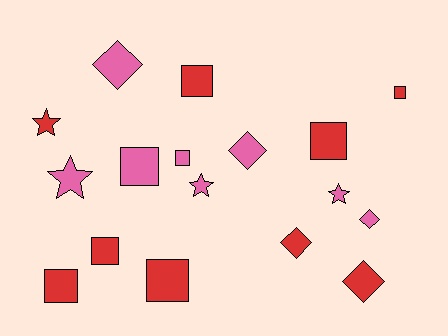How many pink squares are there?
There are 2 pink squares.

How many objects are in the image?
There are 17 objects.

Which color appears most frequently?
Red, with 9 objects.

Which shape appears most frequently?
Square, with 8 objects.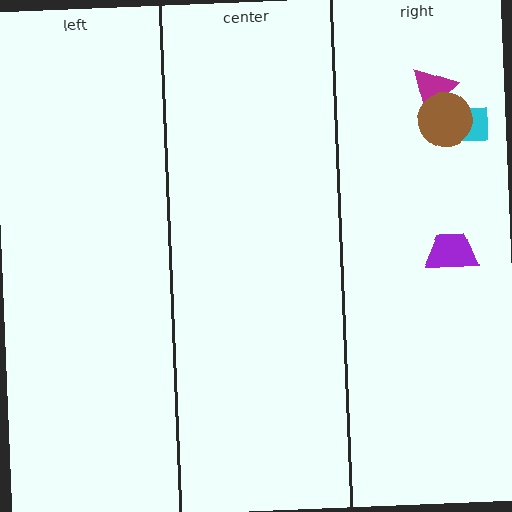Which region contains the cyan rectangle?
The right region.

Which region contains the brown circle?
The right region.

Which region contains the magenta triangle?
The right region.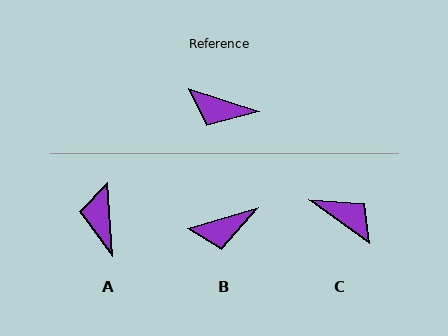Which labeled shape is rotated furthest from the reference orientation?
C, about 162 degrees away.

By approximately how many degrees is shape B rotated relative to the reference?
Approximately 34 degrees counter-clockwise.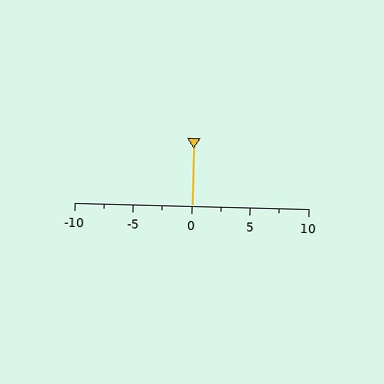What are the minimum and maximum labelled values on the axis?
The axis runs from -10 to 10.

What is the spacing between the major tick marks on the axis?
The major ticks are spaced 5 apart.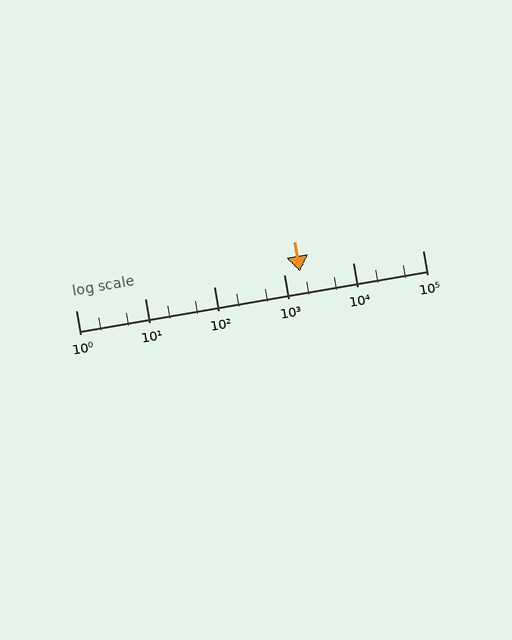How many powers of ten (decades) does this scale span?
The scale spans 5 decades, from 1 to 100000.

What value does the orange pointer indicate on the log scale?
The pointer indicates approximately 1700.